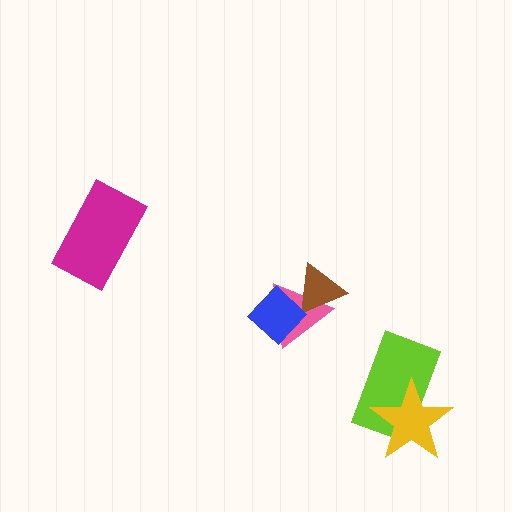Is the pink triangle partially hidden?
Yes, it is partially covered by another shape.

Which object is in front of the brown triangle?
The blue diamond is in front of the brown triangle.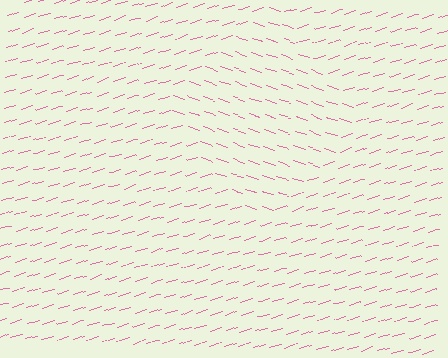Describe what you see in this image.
The image is filled with small pink line segments. A diamond region in the image has lines oriented differently from the surrounding lines, creating a visible texture boundary.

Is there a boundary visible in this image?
Yes, there is a texture boundary formed by a change in line orientation.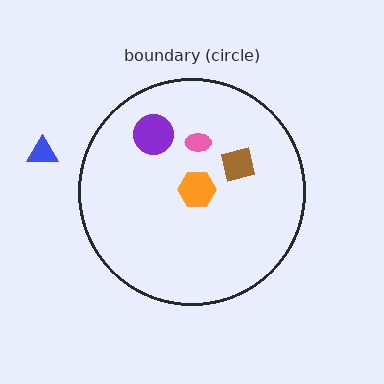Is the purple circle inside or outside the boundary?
Inside.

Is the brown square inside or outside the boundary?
Inside.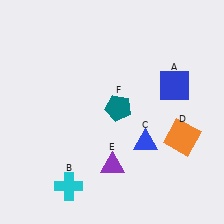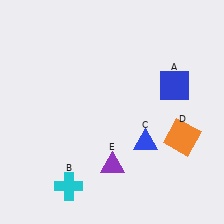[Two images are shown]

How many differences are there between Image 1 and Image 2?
There is 1 difference between the two images.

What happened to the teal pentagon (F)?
The teal pentagon (F) was removed in Image 2. It was in the top-right area of Image 1.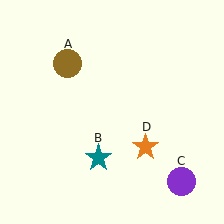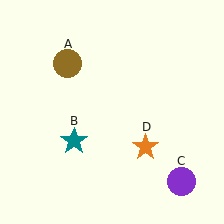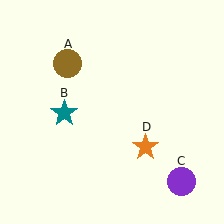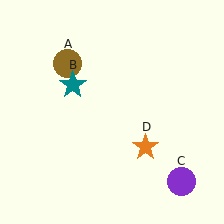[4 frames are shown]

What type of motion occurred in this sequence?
The teal star (object B) rotated clockwise around the center of the scene.